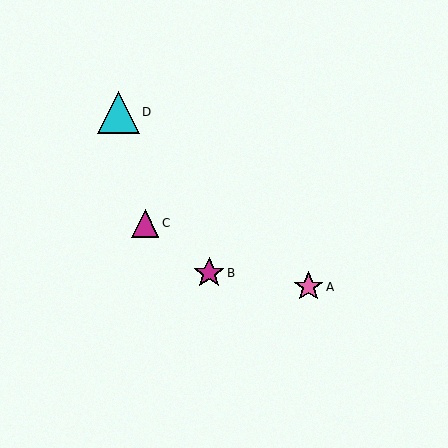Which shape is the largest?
The cyan triangle (labeled D) is the largest.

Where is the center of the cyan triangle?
The center of the cyan triangle is at (118, 112).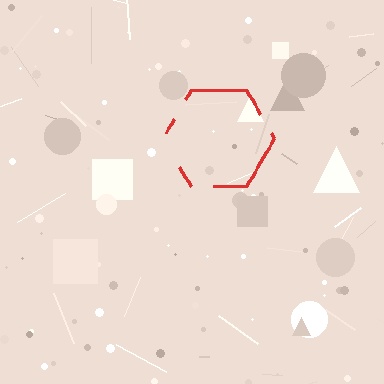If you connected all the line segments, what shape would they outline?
They would outline a hexagon.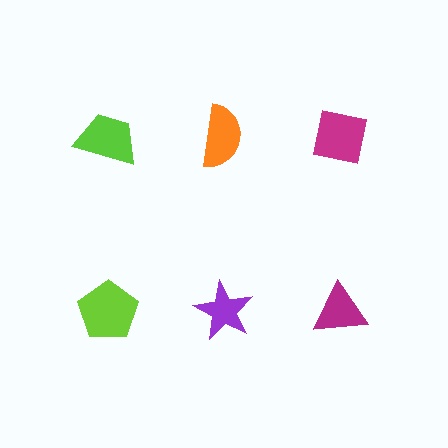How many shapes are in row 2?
3 shapes.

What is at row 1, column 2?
An orange semicircle.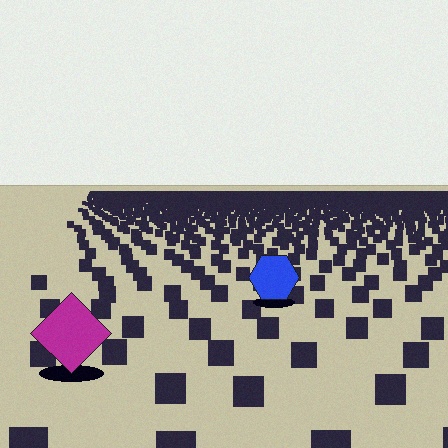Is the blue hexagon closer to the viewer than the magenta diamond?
No. The magenta diamond is closer — you can tell from the texture gradient: the ground texture is coarser near it.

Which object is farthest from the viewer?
The blue hexagon is farthest from the viewer. It appears smaller and the ground texture around it is denser.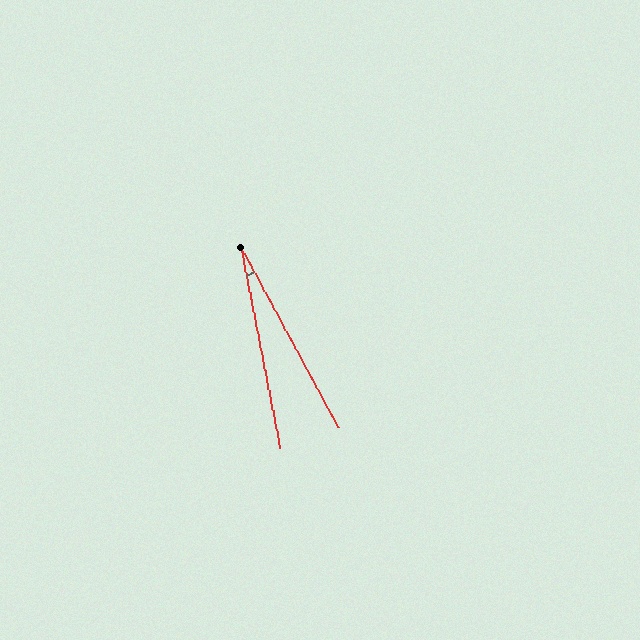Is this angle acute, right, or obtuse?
It is acute.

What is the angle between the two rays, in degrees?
Approximately 17 degrees.